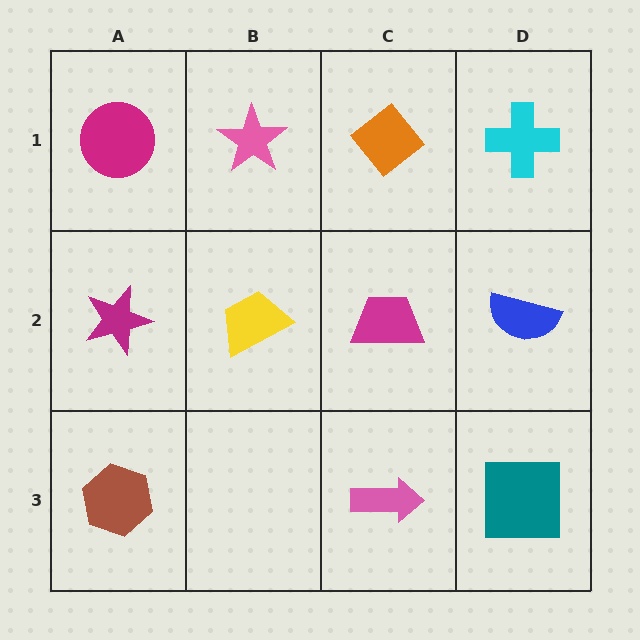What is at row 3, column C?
A pink arrow.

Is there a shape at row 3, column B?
No, that cell is empty.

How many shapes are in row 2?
4 shapes.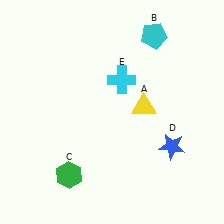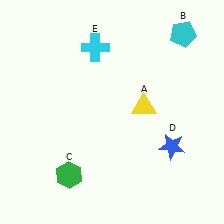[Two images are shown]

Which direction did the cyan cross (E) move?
The cyan cross (E) moved up.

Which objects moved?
The objects that moved are: the cyan pentagon (B), the cyan cross (E).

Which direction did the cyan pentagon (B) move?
The cyan pentagon (B) moved right.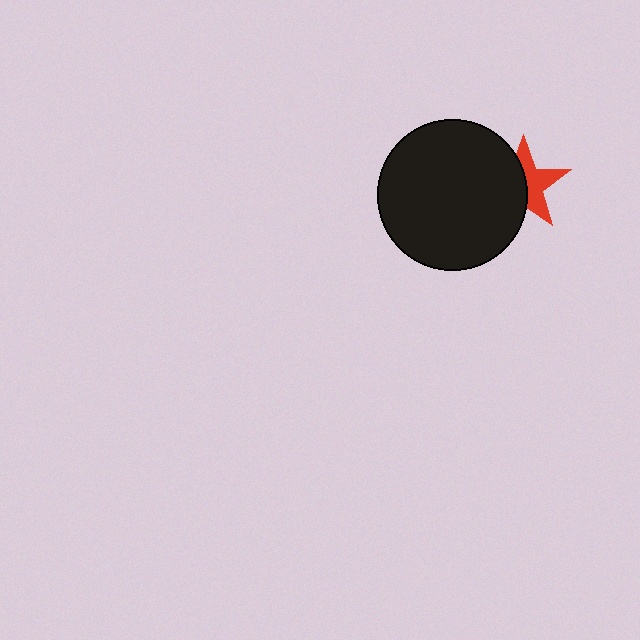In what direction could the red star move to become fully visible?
The red star could move right. That would shift it out from behind the black circle entirely.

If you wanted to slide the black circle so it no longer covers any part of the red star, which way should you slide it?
Slide it left — that is the most direct way to separate the two shapes.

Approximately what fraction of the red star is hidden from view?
Roughly 50% of the red star is hidden behind the black circle.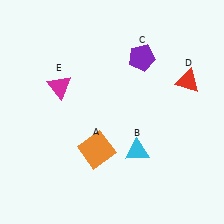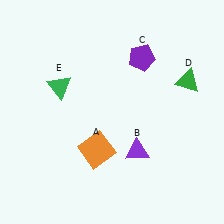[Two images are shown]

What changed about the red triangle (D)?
In Image 1, D is red. In Image 2, it changed to green.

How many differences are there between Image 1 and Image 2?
There are 3 differences between the two images.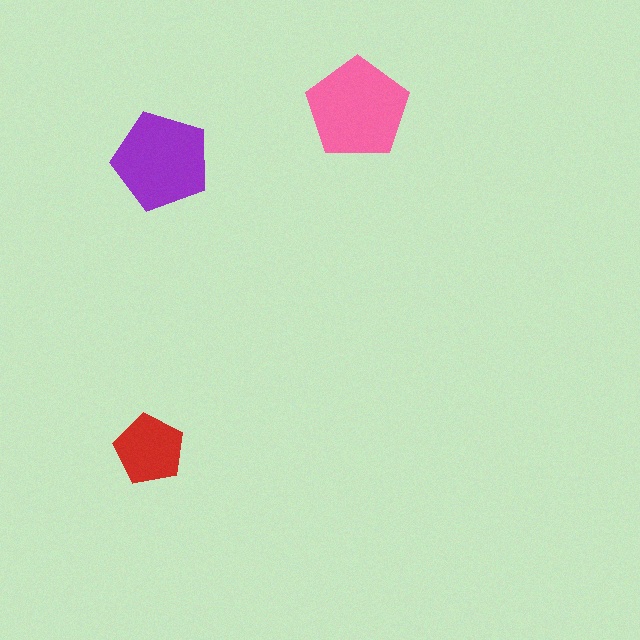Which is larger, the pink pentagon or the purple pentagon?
The pink one.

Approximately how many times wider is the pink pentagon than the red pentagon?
About 1.5 times wider.